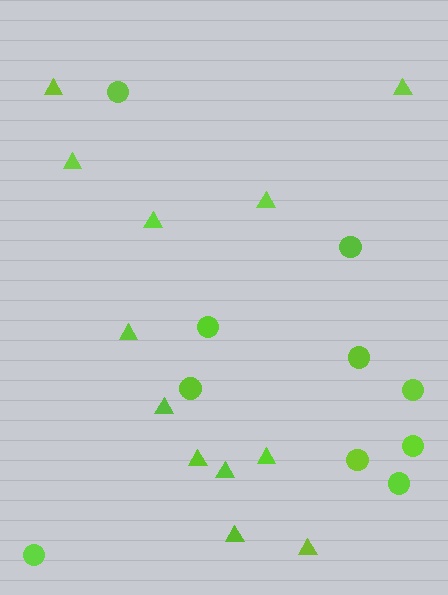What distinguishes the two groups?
There are 2 groups: one group of triangles (12) and one group of circles (10).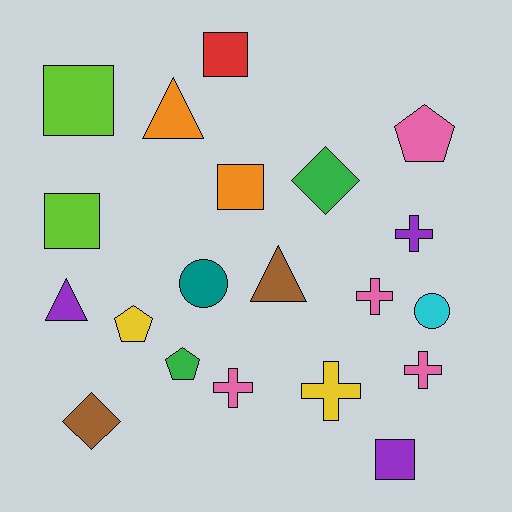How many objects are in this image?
There are 20 objects.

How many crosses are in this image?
There are 5 crosses.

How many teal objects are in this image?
There is 1 teal object.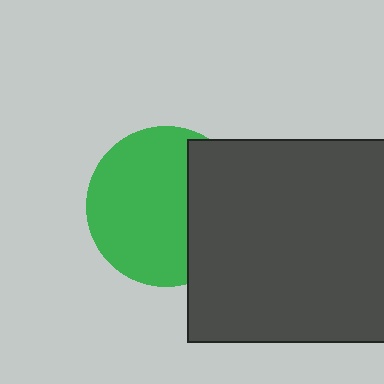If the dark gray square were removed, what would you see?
You would see the complete green circle.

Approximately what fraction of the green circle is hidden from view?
Roughly 32% of the green circle is hidden behind the dark gray square.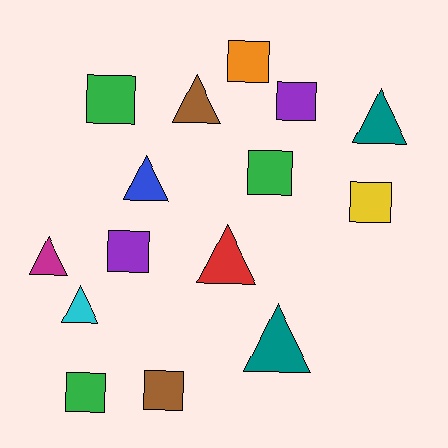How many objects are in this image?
There are 15 objects.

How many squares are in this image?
There are 8 squares.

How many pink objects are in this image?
There are no pink objects.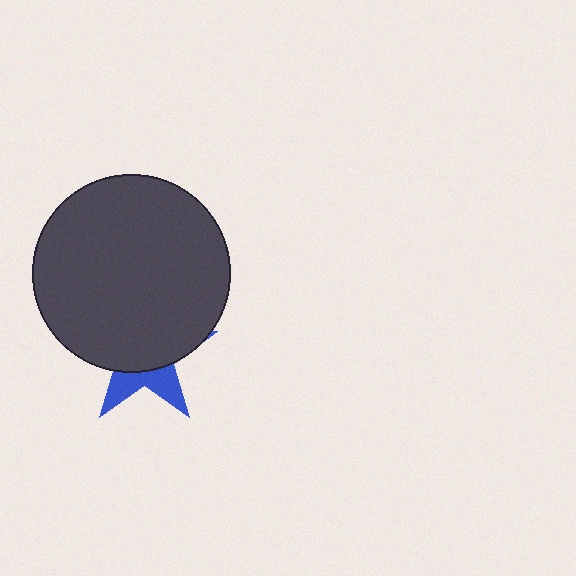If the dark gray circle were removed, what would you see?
You would see the complete blue star.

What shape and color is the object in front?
The object in front is a dark gray circle.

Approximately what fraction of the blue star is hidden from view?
Roughly 68% of the blue star is hidden behind the dark gray circle.